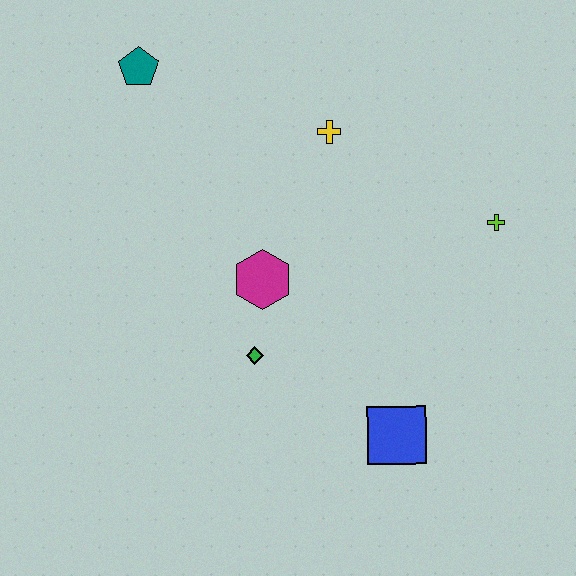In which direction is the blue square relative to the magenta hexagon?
The blue square is below the magenta hexagon.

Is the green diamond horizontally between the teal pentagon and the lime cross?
Yes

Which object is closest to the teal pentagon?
The yellow cross is closest to the teal pentagon.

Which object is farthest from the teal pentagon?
The blue square is farthest from the teal pentagon.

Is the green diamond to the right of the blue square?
No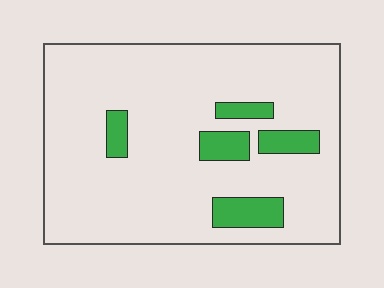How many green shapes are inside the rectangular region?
5.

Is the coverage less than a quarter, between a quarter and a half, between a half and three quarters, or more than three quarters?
Less than a quarter.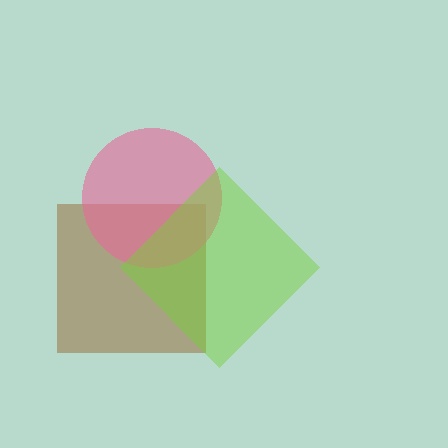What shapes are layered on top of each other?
The layered shapes are: a brown square, a pink circle, a lime diamond.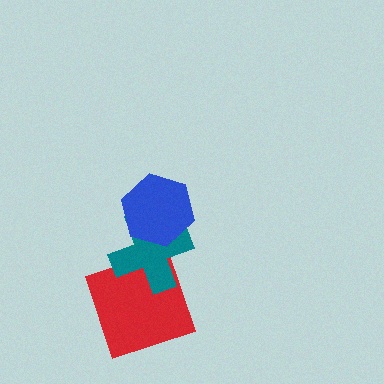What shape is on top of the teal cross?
The blue hexagon is on top of the teal cross.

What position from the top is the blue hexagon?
The blue hexagon is 1st from the top.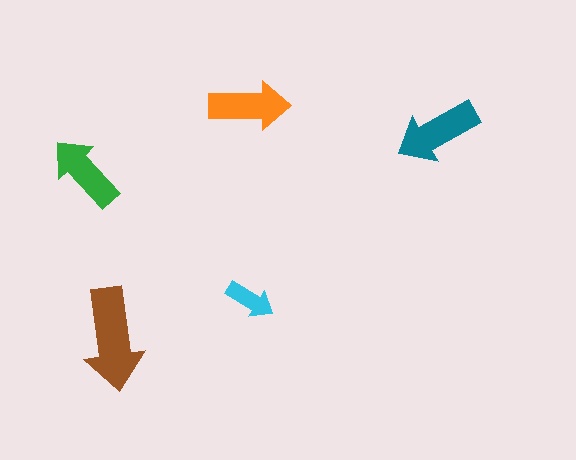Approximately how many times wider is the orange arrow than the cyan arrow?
About 1.5 times wider.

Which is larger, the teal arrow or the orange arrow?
The teal one.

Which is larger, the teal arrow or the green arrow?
The teal one.